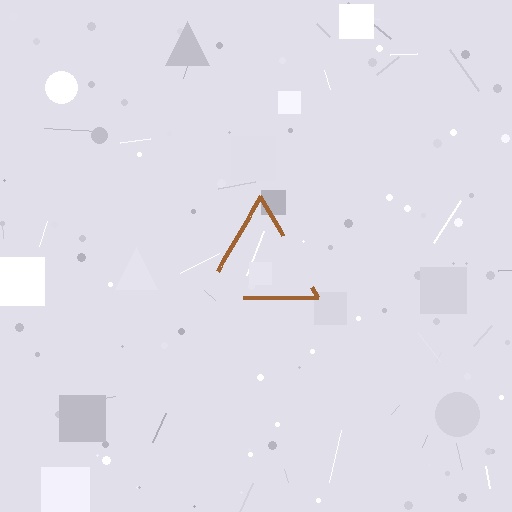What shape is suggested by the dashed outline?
The dashed outline suggests a triangle.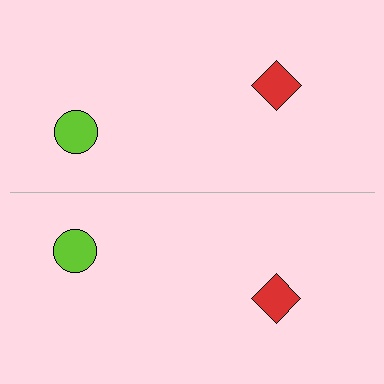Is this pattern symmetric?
Yes, this pattern has bilateral (reflection) symmetry.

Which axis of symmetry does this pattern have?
The pattern has a horizontal axis of symmetry running through the center of the image.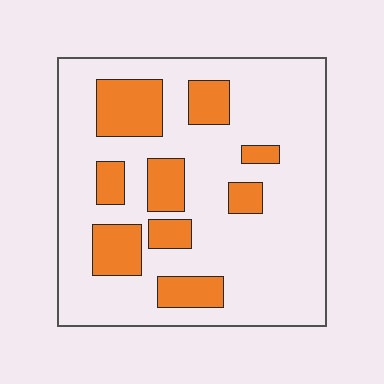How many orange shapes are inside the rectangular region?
9.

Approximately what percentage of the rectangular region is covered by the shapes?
Approximately 25%.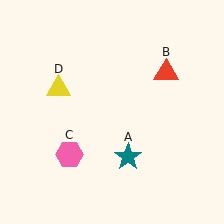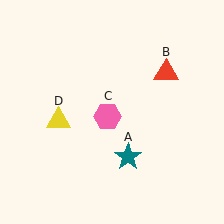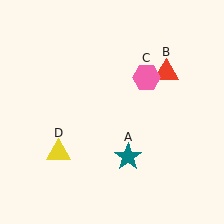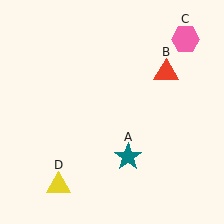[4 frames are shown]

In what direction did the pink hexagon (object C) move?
The pink hexagon (object C) moved up and to the right.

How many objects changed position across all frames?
2 objects changed position: pink hexagon (object C), yellow triangle (object D).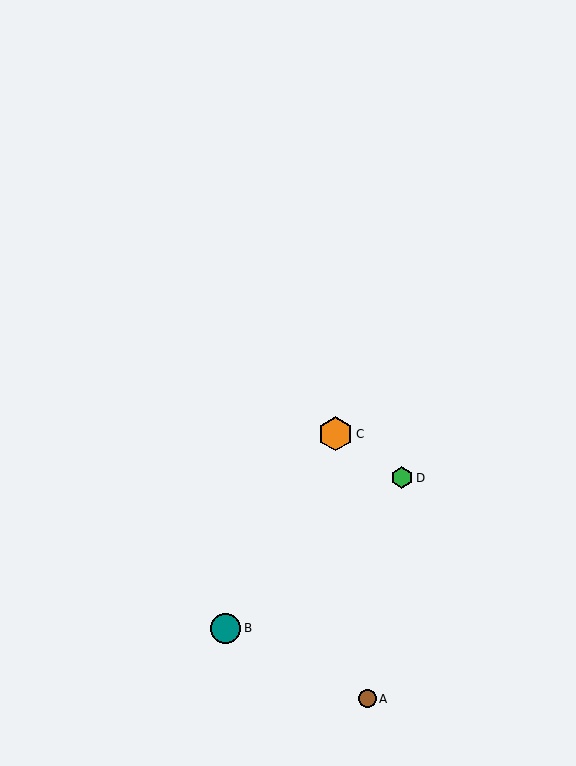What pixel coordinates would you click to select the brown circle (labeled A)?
Click at (367, 699) to select the brown circle A.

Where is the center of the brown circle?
The center of the brown circle is at (367, 699).